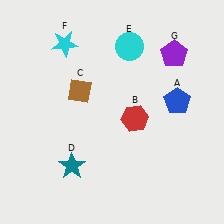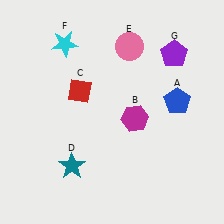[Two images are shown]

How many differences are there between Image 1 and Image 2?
There are 3 differences between the two images.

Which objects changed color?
B changed from red to magenta. C changed from brown to red. E changed from cyan to pink.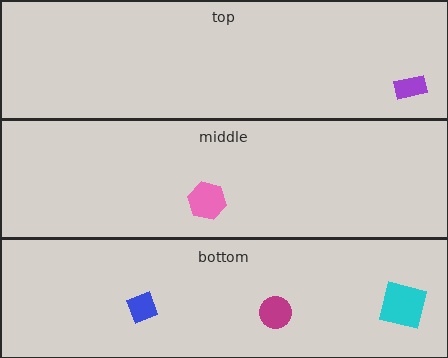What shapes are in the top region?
The purple rectangle.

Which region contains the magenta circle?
The bottom region.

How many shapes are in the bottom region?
3.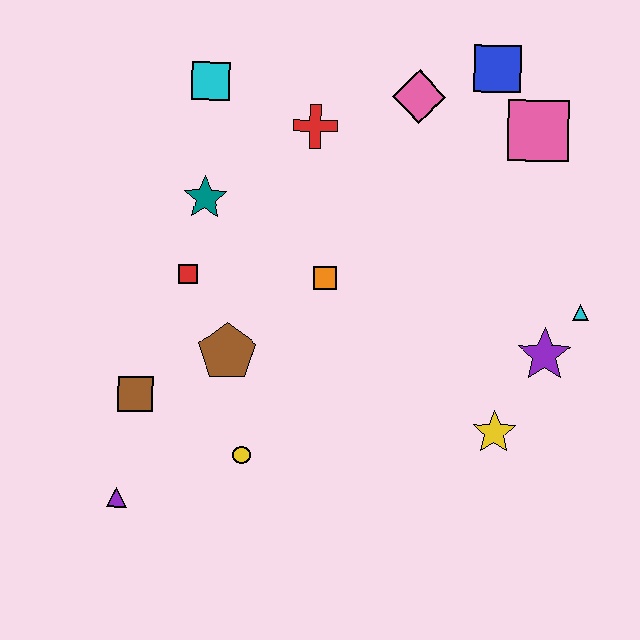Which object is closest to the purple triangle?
The brown square is closest to the purple triangle.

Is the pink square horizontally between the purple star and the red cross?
Yes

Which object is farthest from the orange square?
The purple triangle is farthest from the orange square.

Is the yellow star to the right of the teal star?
Yes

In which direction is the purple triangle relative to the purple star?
The purple triangle is to the left of the purple star.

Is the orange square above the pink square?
No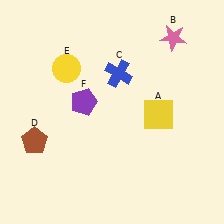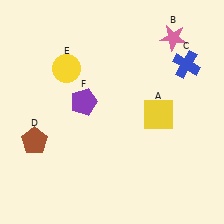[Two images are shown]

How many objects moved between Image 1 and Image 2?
1 object moved between the two images.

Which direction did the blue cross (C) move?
The blue cross (C) moved right.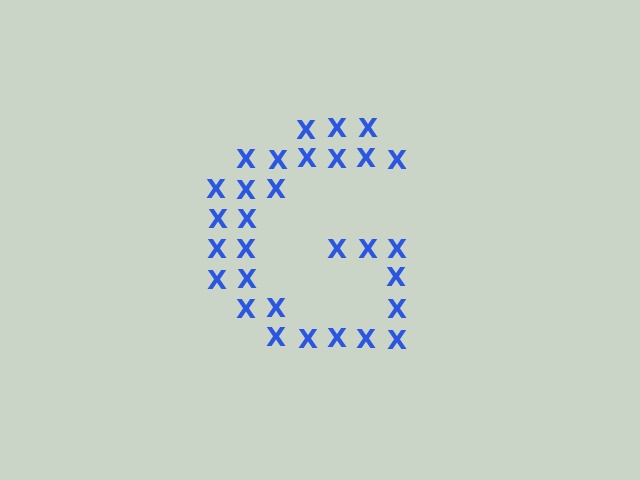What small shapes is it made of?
It is made of small letter X's.